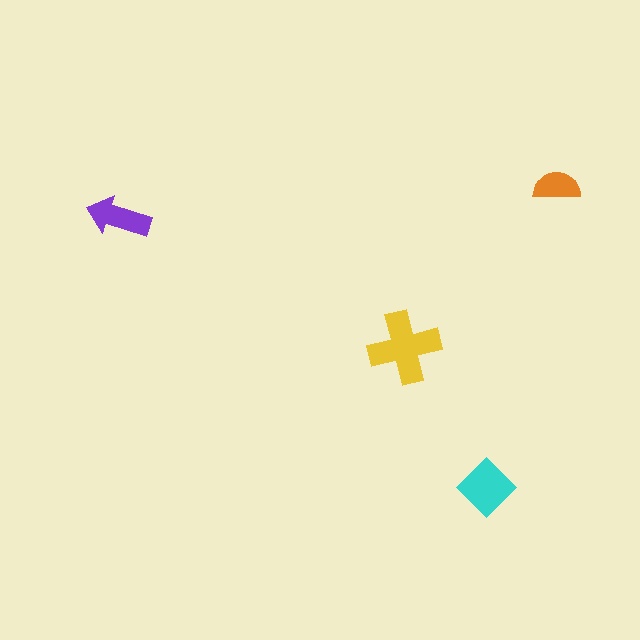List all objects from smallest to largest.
The orange semicircle, the purple arrow, the cyan diamond, the yellow cross.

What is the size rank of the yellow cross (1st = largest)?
1st.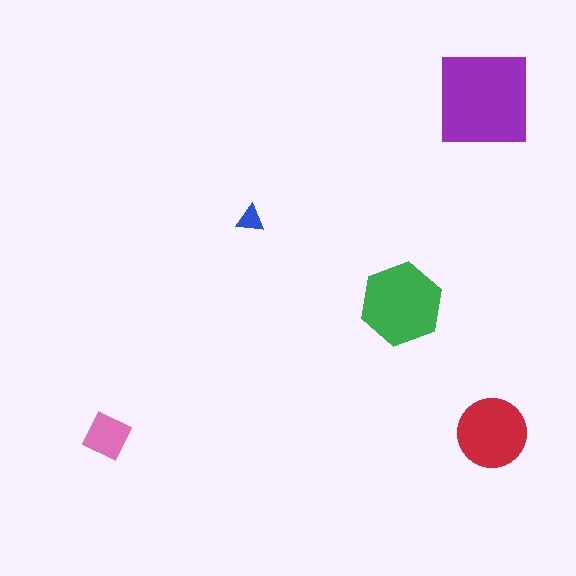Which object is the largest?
The purple square.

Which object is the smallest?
The blue triangle.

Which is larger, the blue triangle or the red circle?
The red circle.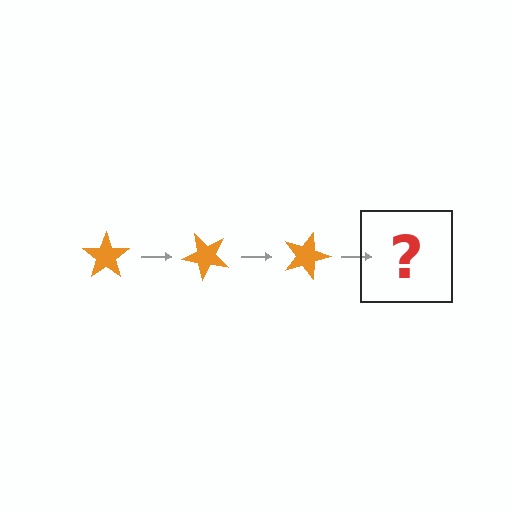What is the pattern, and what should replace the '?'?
The pattern is that the star rotates 45 degrees each step. The '?' should be an orange star rotated 135 degrees.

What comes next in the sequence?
The next element should be an orange star rotated 135 degrees.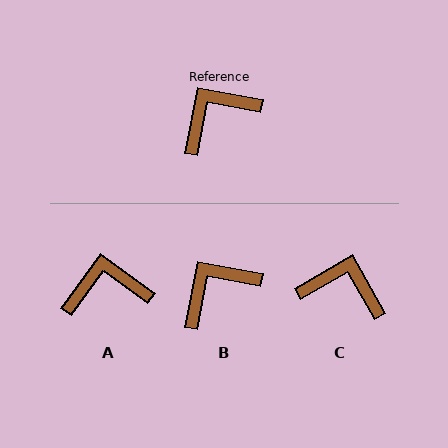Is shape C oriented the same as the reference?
No, it is off by about 50 degrees.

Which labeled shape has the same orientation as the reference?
B.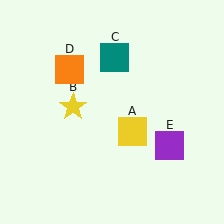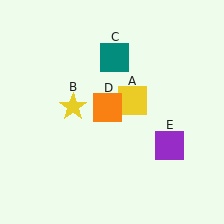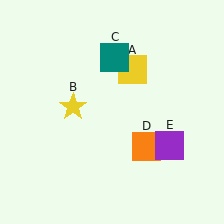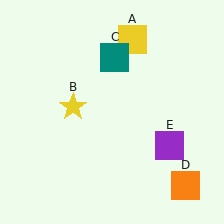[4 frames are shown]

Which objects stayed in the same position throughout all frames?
Yellow star (object B) and teal square (object C) and purple square (object E) remained stationary.